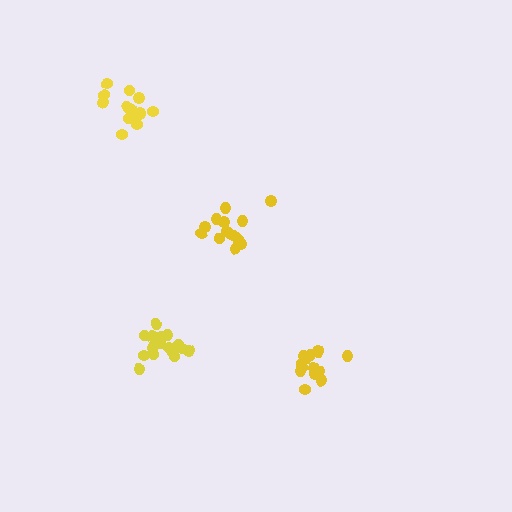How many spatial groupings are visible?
There are 4 spatial groupings.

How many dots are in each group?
Group 1: 16 dots, Group 2: 15 dots, Group 3: 14 dots, Group 4: 15 dots (60 total).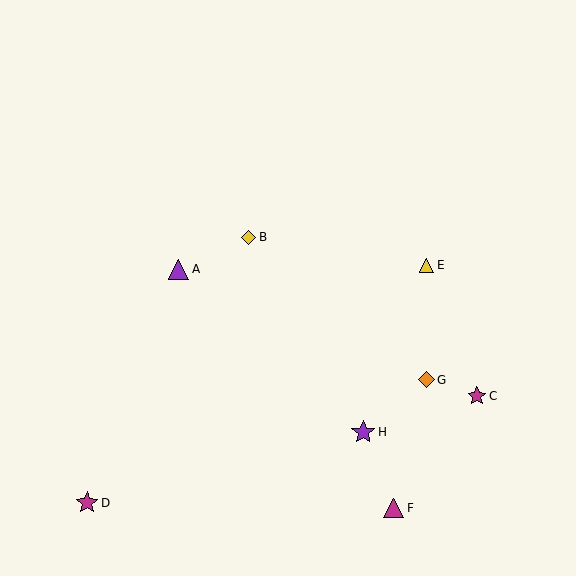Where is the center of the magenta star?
The center of the magenta star is at (477, 396).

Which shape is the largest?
The purple star (labeled H) is the largest.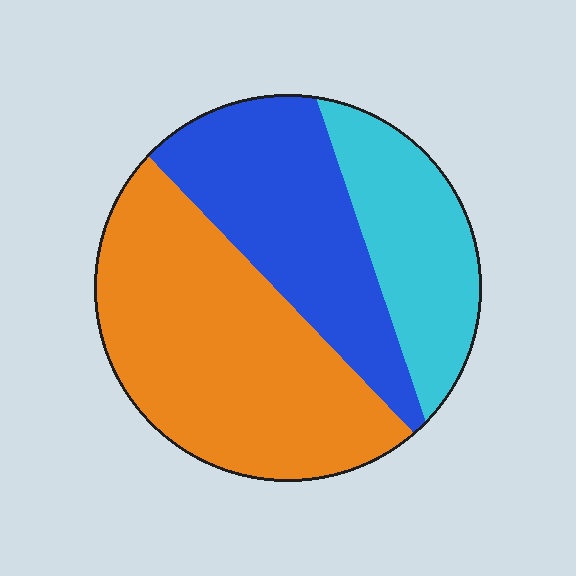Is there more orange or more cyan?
Orange.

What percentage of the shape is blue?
Blue covers 31% of the shape.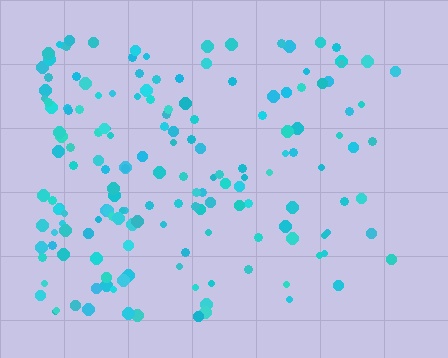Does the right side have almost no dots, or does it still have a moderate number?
Still a moderate number, just noticeably fewer than the left.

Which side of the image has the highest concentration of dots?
The left.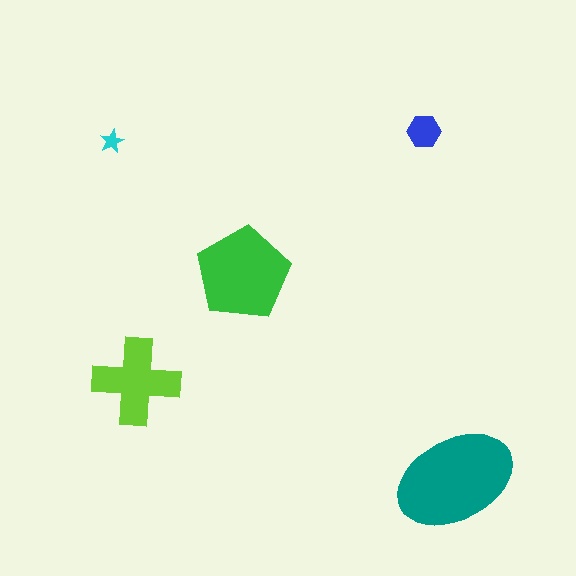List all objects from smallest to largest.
The cyan star, the blue hexagon, the lime cross, the green pentagon, the teal ellipse.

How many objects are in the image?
There are 5 objects in the image.